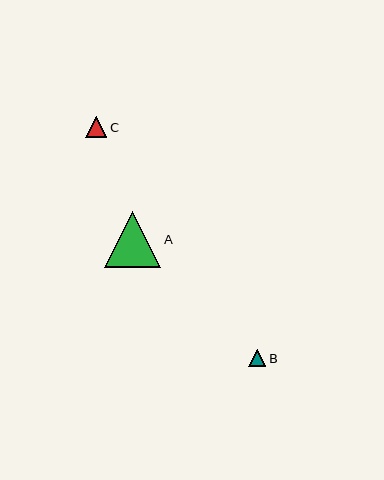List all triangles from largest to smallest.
From largest to smallest: A, C, B.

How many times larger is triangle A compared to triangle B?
Triangle A is approximately 3.3 times the size of triangle B.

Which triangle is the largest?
Triangle A is the largest with a size of approximately 56 pixels.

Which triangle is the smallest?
Triangle B is the smallest with a size of approximately 17 pixels.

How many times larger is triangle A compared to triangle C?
Triangle A is approximately 2.6 times the size of triangle C.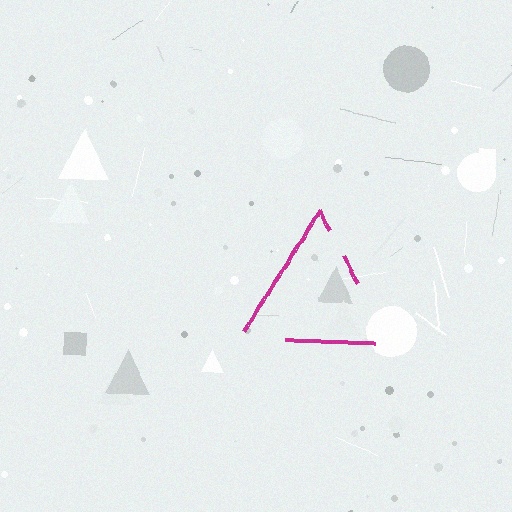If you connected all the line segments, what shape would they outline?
They would outline a triangle.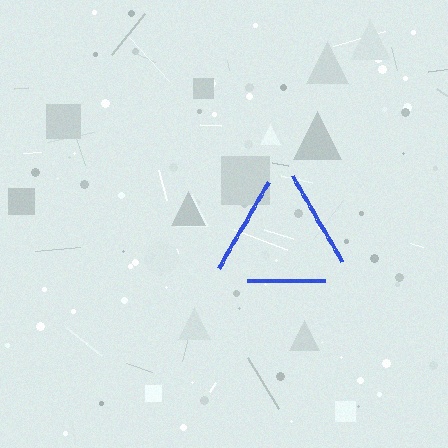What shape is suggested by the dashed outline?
The dashed outline suggests a triangle.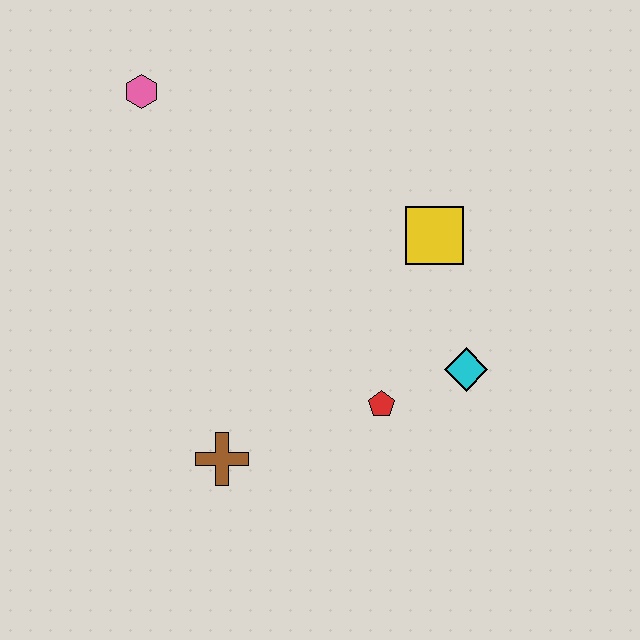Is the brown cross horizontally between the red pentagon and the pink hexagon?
Yes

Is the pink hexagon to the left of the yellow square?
Yes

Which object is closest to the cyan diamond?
The red pentagon is closest to the cyan diamond.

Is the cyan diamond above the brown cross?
Yes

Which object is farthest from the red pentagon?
The pink hexagon is farthest from the red pentagon.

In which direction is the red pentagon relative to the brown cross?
The red pentagon is to the right of the brown cross.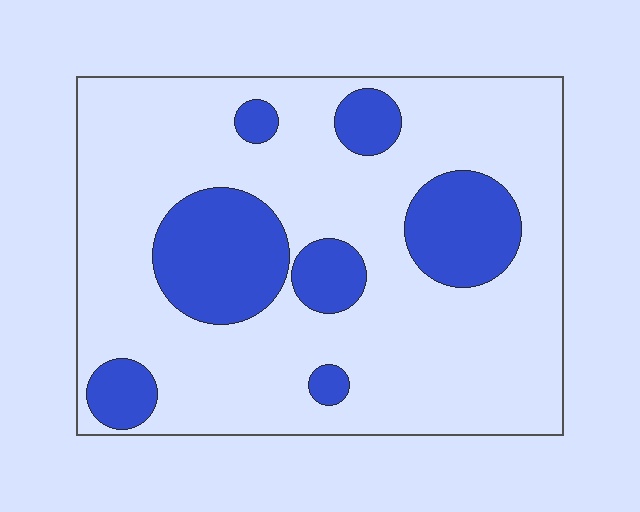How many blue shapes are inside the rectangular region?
7.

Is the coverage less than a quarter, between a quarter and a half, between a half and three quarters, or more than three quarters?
Less than a quarter.